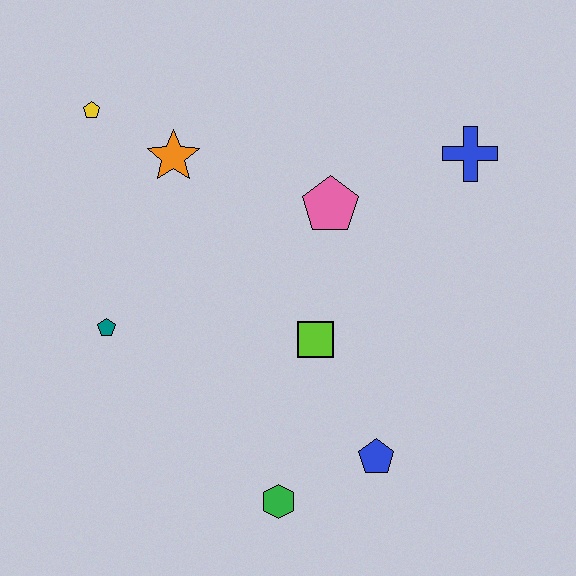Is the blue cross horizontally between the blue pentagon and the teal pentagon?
No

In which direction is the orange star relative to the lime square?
The orange star is above the lime square.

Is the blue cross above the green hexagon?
Yes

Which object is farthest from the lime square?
The yellow pentagon is farthest from the lime square.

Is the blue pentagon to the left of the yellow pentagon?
No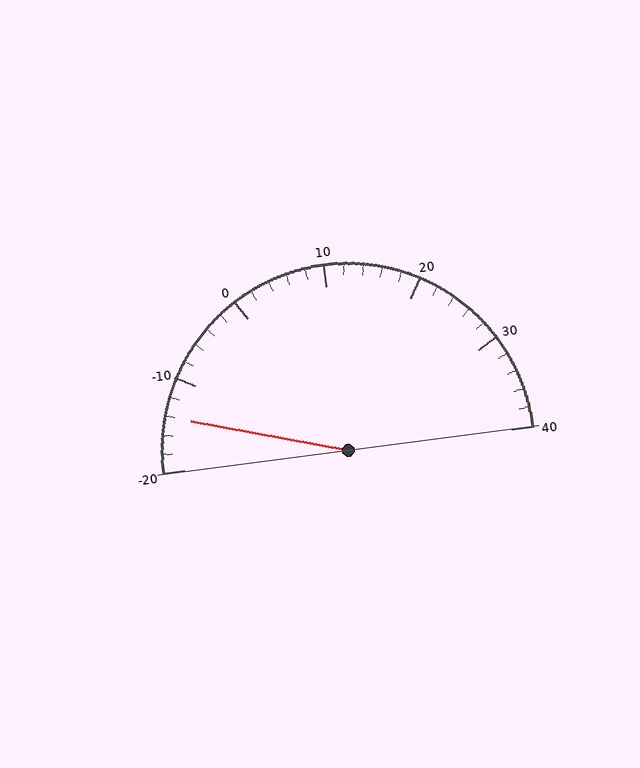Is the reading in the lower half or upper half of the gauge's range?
The reading is in the lower half of the range (-20 to 40).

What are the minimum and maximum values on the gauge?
The gauge ranges from -20 to 40.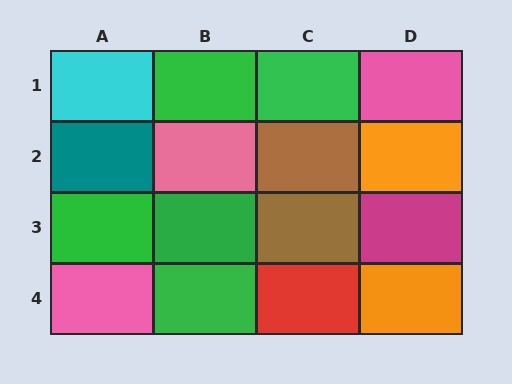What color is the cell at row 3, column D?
Magenta.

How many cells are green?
5 cells are green.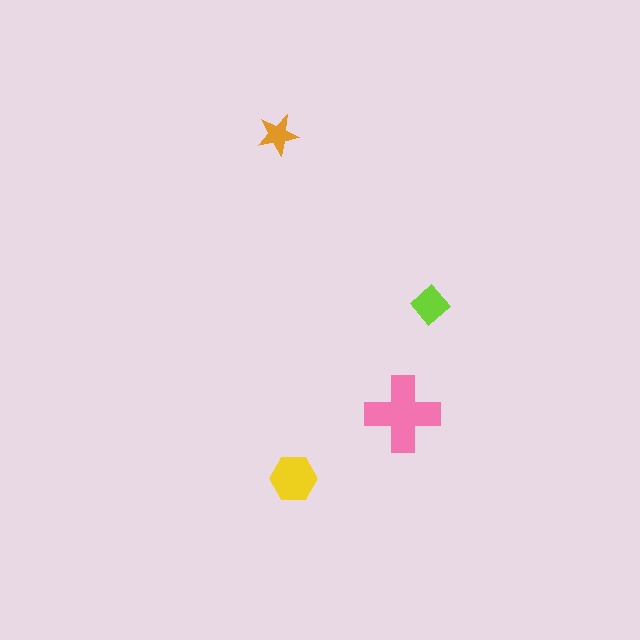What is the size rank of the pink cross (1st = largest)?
1st.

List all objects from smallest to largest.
The orange star, the lime diamond, the yellow hexagon, the pink cross.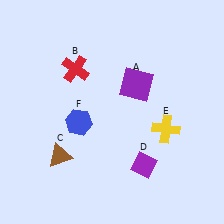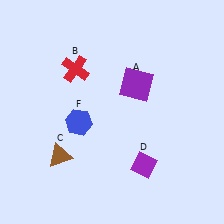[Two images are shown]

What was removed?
The yellow cross (E) was removed in Image 2.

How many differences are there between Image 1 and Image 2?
There is 1 difference between the two images.